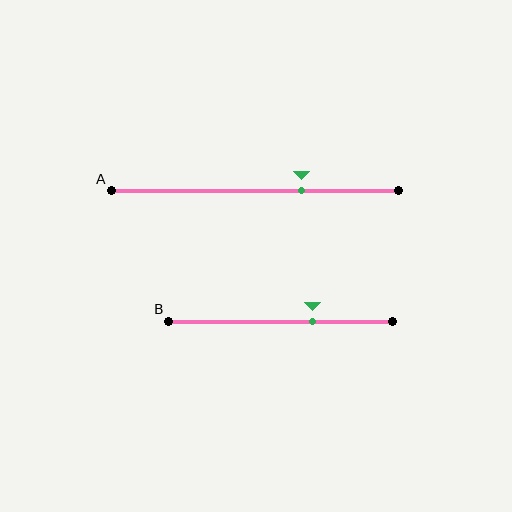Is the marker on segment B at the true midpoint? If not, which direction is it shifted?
No, the marker on segment B is shifted to the right by about 14% of the segment length.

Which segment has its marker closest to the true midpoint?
Segment B has its marker closest to the true midpoint.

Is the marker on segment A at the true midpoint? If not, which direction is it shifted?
No, the marker on segment A is shifted to the right by about 16% of the segment length.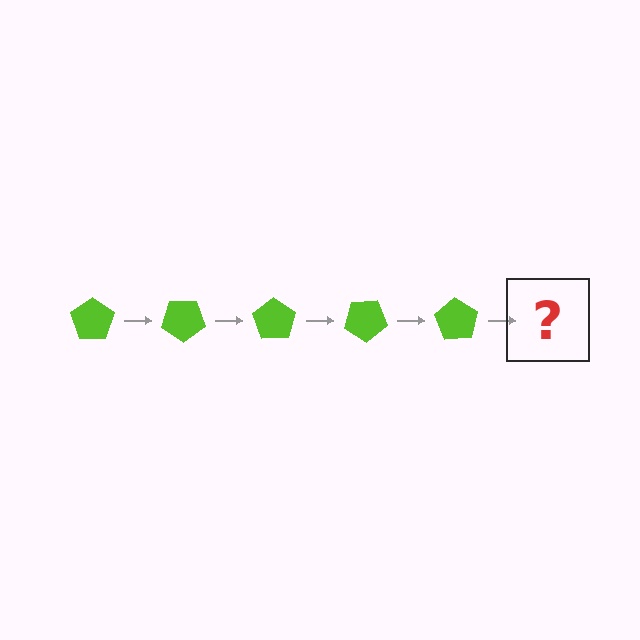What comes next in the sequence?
The next element should be a lime pentagon rotated 175 degrees.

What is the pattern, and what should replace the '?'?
The pattern is that the pentagon rotates 35 degrees each step. The '?' should be a lime pentagon rotated 175 degrees.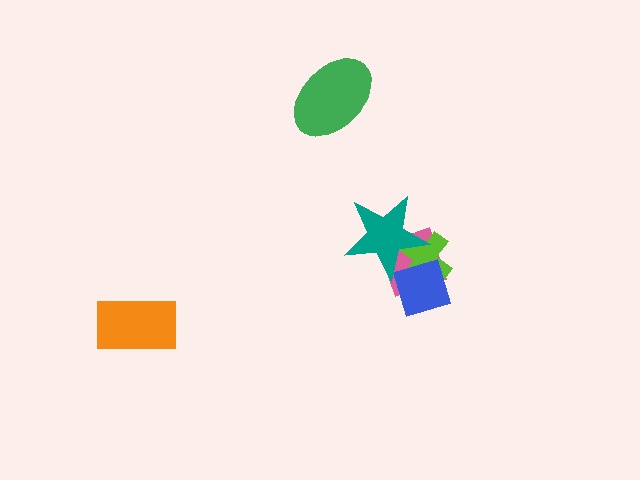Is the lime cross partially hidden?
Yes, it is partially covered by another shape.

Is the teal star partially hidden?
No, no other shape covers it.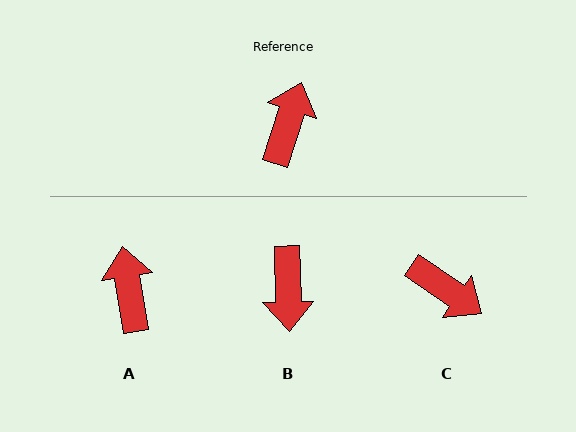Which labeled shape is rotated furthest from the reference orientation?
B, about 161 degrees away.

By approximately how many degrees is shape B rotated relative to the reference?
Approximately 161 degrees clockwise.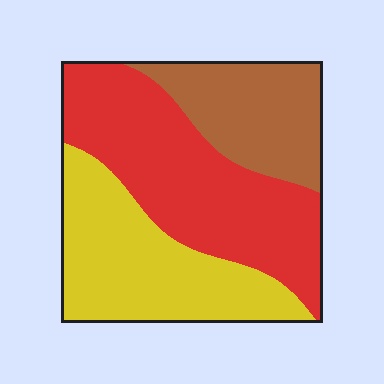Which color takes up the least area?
Brown, at roughly 25%.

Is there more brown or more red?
Red.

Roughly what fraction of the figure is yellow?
Yellow takes up about one third (1/3) of the figure.